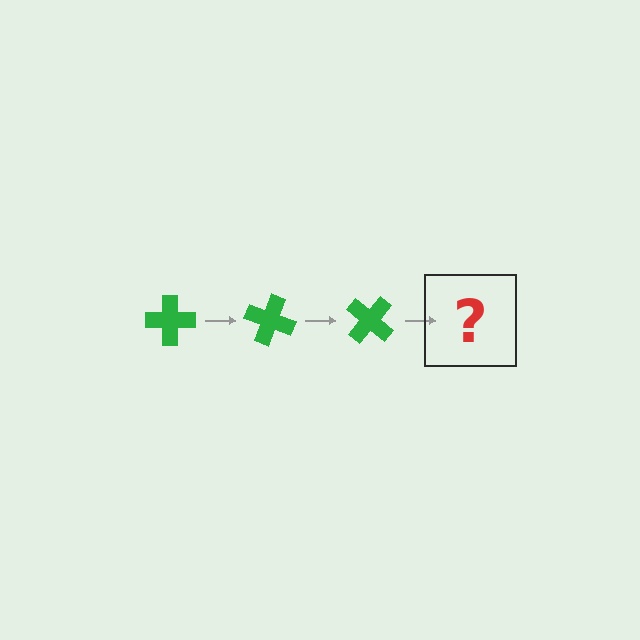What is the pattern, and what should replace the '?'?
The pattern is that the cross rotates 20 degrees each step. The '?' should be a green cross rotated 60 degrees.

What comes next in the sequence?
The next element should be a green cross rotated 60 degrees.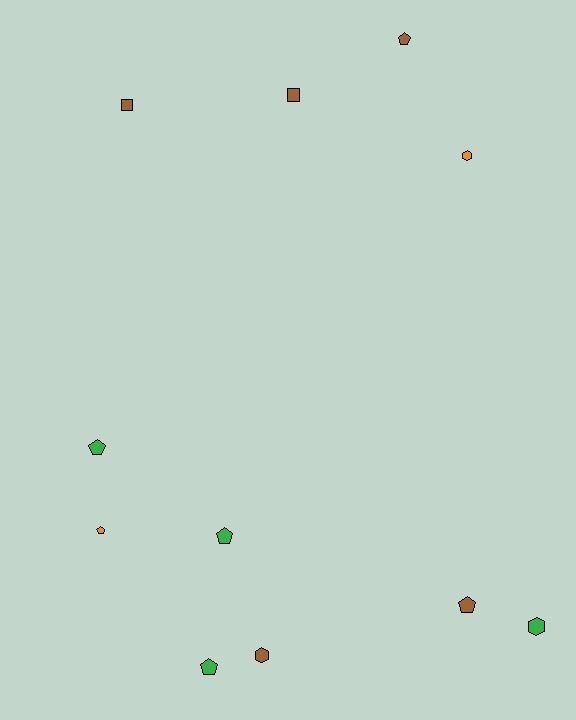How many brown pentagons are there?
There are 2 brown pentagons.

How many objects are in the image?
There are 11 objects.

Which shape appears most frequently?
Pentagon, with 6 objects.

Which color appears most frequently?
Brown, with 5 objects.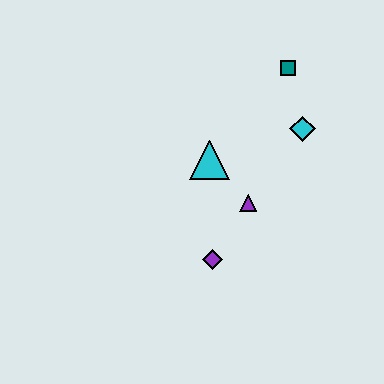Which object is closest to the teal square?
The cyan diamond is closest to the teal square.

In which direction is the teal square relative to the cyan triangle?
The teal square is above the cyan triangle.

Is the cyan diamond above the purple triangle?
Yes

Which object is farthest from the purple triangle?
The teal square is farthest from the purple triangle.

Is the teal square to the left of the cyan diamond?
Yes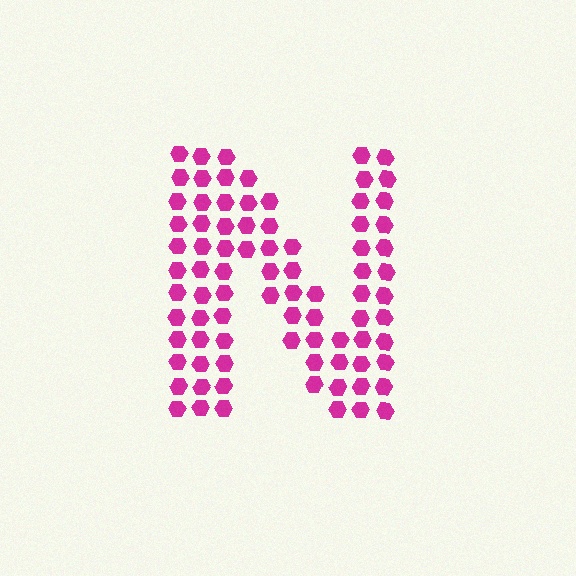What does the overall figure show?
The overall figure shows the letter N.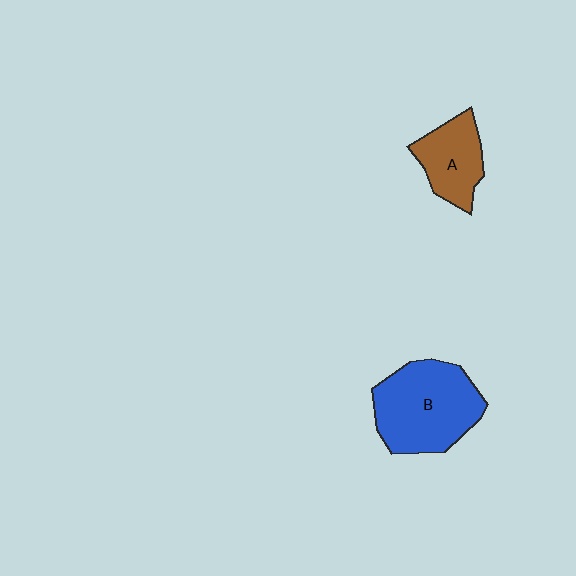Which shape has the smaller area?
Shape A (brown).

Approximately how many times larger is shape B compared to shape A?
Approximately 1.8 times.